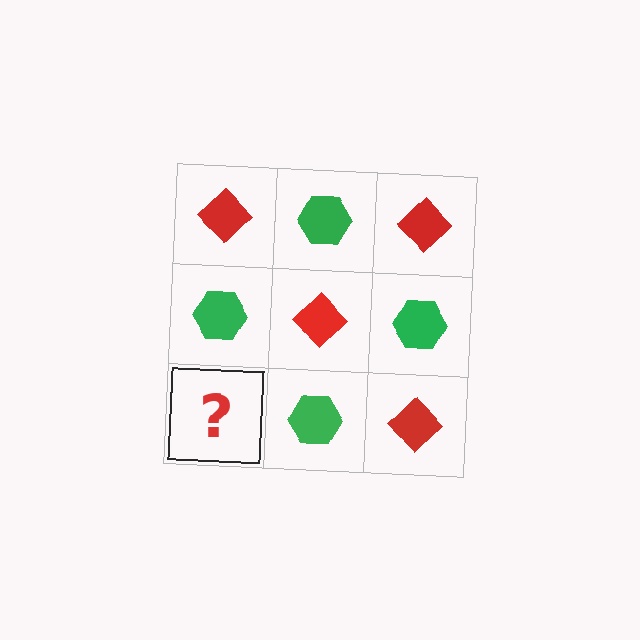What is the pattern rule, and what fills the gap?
The rule is that it alternates red diamond and green hexagon in a checkerboard pattern. The gap should be filled with a red diamond.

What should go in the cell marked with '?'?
The missing cell should contain a red diamond.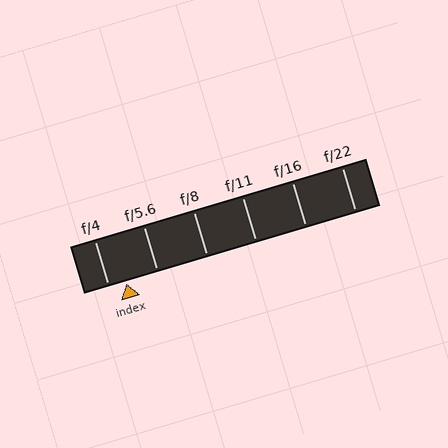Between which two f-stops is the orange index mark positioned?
The index mark is between f/4 and f/5.6.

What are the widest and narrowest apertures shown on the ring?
The widest aperture shown is f/4 and the narrowest is f/22.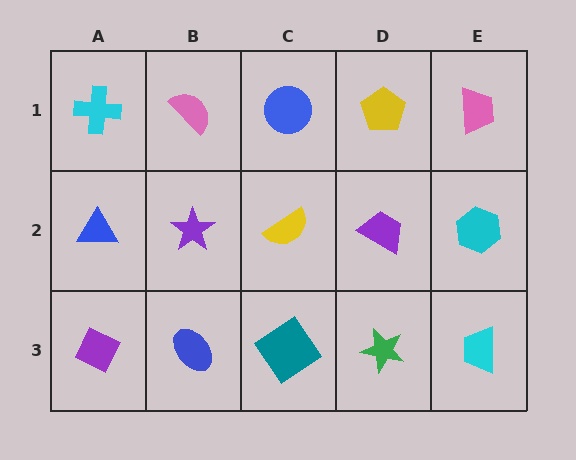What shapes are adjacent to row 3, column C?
A yellow semicircle (row 2, column C), a blue ellipse (row 3, column B), a green star (row 3, column D).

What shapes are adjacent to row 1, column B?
A purple star (row 2, column B), a cyan cross (row 1, column A), a blue circle (row 1, column C).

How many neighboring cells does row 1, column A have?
2.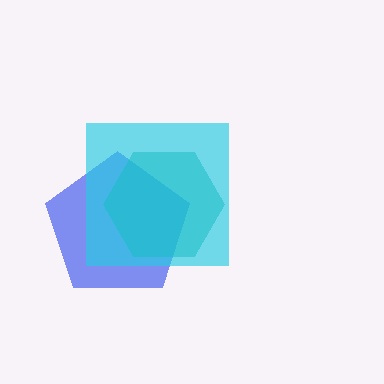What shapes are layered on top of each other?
The layered shapes are: a blue pentagon, a teal hexagon, a cyan square.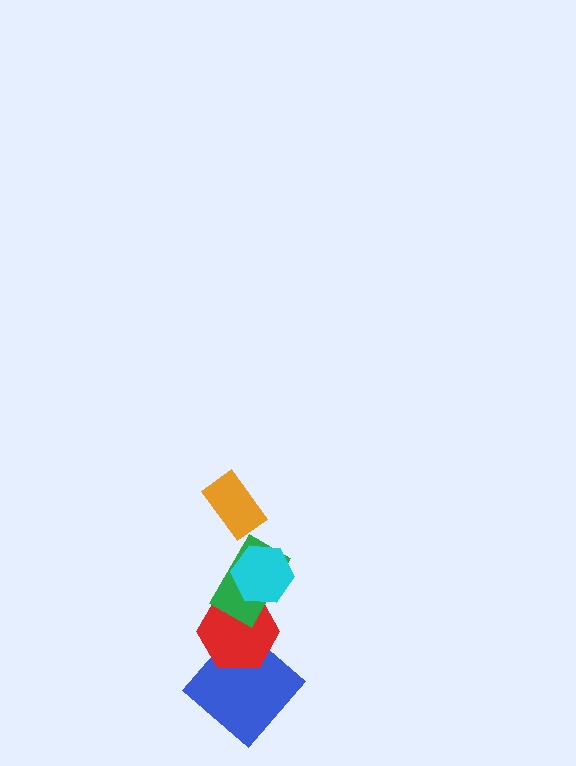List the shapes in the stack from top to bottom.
From top to bottom: the orange rectangle, the cyan hexagon, the green rectangle, the red hexagon, the blue diamond.